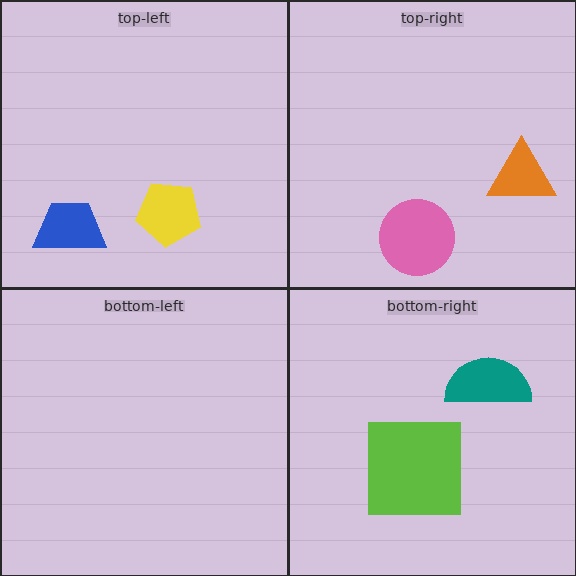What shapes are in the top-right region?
The pink circle, the orange triangle.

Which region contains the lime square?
The bottom-right region.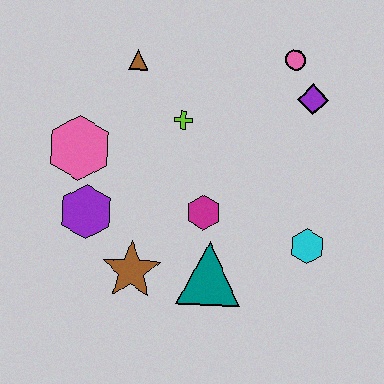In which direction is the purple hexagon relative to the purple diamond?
The purple hexagon is to the left of the purple diamond.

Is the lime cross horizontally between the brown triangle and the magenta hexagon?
Yes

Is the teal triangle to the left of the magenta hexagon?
No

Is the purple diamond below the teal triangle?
No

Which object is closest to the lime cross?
The brown triangle is closest to the lime cross.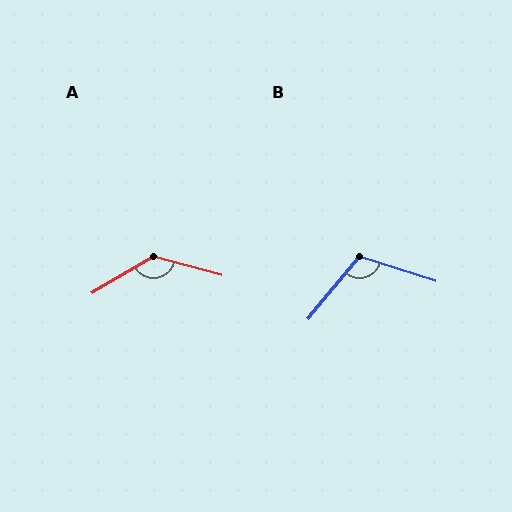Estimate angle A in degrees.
Approximately 133 degrees.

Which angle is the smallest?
B, at approximately 112 degrees.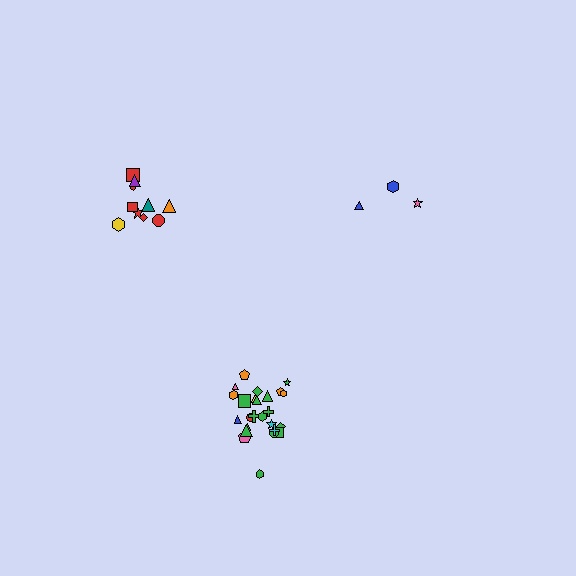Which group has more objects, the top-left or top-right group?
The top-left group.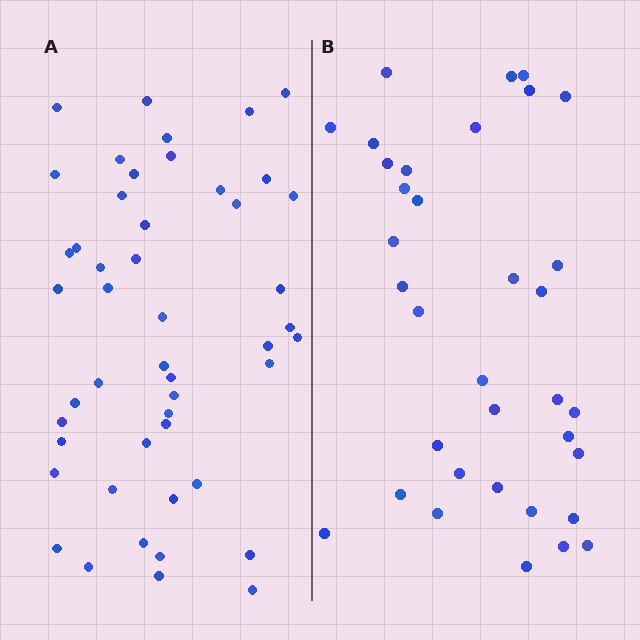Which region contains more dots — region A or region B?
Region A (the left region) has more dots.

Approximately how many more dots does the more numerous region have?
Region A has approximately 15 more dots than region B.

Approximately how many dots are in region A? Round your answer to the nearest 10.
About 50 dots. (The exact count is 48, which rounds to 50.)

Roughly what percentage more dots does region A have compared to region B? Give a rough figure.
About 35% more.